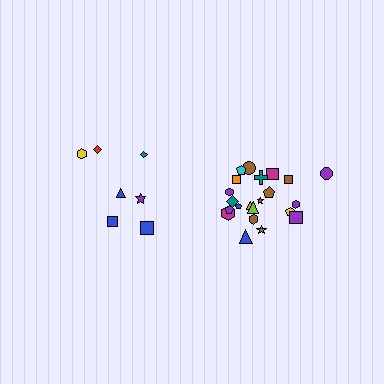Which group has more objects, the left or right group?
The right group.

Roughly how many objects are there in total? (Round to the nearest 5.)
Roughly 30 objects in total.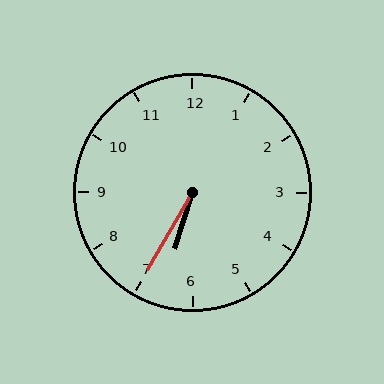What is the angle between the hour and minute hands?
Approximately 12 degrees.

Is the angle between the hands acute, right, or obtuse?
It is acute.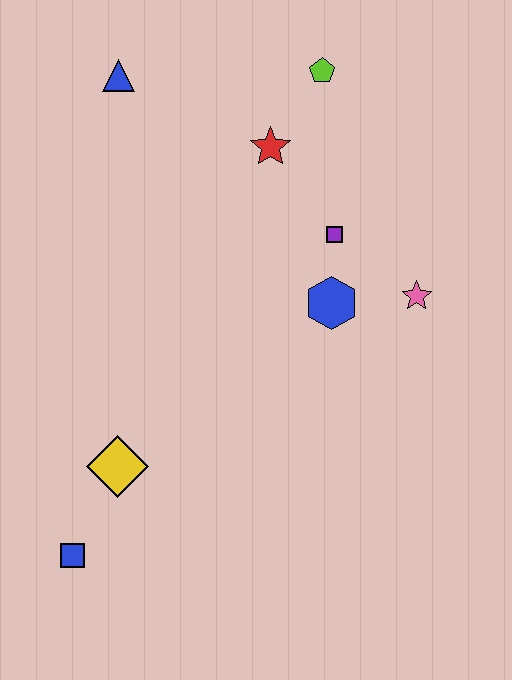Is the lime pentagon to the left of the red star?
No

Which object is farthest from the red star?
The blue square is farthest from the red star.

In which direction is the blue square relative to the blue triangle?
The blue square is below the blue triangle.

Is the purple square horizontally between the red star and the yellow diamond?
No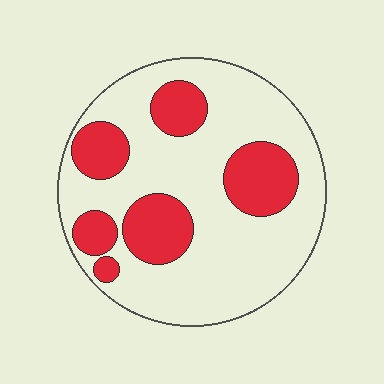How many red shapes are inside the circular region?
6.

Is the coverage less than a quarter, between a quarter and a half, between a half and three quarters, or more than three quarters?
Between a quarter and a half.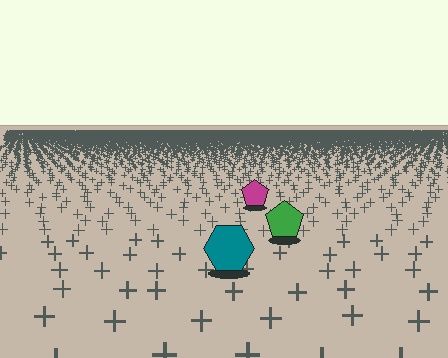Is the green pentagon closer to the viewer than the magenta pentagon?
Yes. The green pentagon is closer — you can tell from the texture gradient: the ground texture is coarser near it.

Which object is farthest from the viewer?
The magenta pentagon is farthest from the viewer. It appears smaller and the ground texture around it is denser.